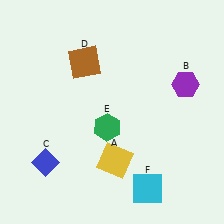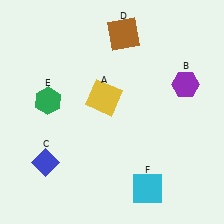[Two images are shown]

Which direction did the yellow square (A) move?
The yellow square (A) moved up.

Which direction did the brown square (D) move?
The brown square (D) moved right.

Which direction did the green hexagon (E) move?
The green hexagon (E) moved left.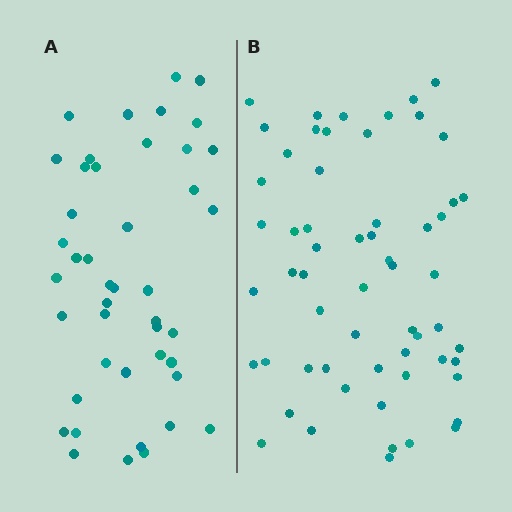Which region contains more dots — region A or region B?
Region B (the right region) has more dots.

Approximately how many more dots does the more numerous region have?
Region B has approximately 15 more dots than region A.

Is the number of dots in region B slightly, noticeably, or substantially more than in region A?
Region B has noticeably more, but not dramatically so. The ratio is roughly 1.3 to 1.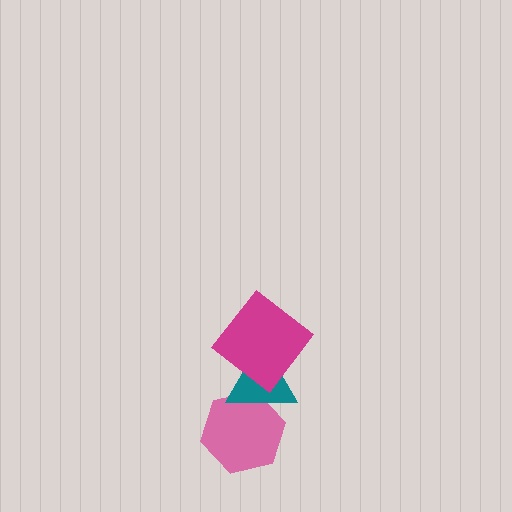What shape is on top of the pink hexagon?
The teal triangle is on top of the pink hexagon.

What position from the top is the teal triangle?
The teal triangle is 2nd from the top.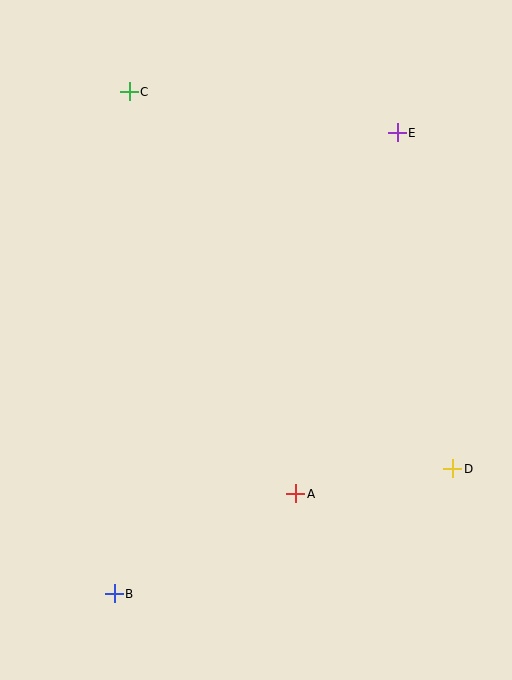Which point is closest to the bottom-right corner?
Point D is closest to the bottom-right corner.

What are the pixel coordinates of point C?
Point C is at (129, 92).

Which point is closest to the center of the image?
Point A at (296, 494) is closest to the center.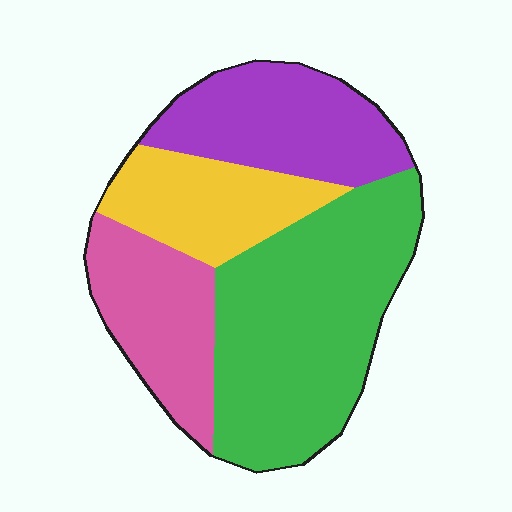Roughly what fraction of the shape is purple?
Purple covers around 20% of the shape.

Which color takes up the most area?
Green, at roughly 40%.